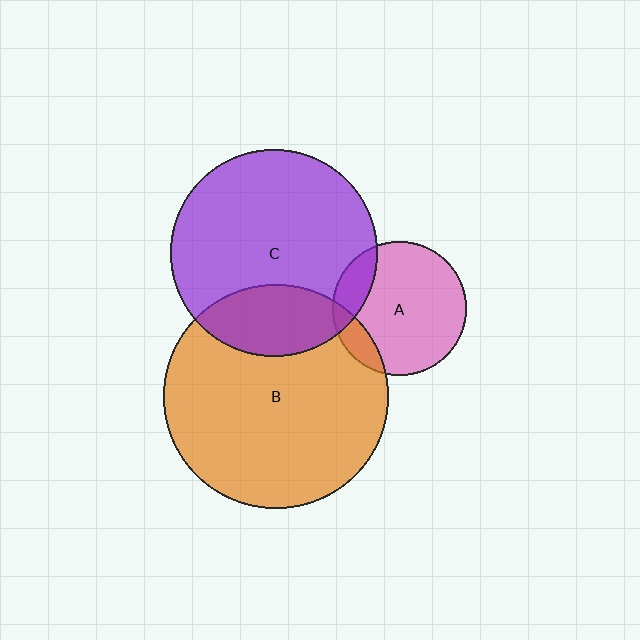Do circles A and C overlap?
Yes.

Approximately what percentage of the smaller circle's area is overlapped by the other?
Approximately 15%.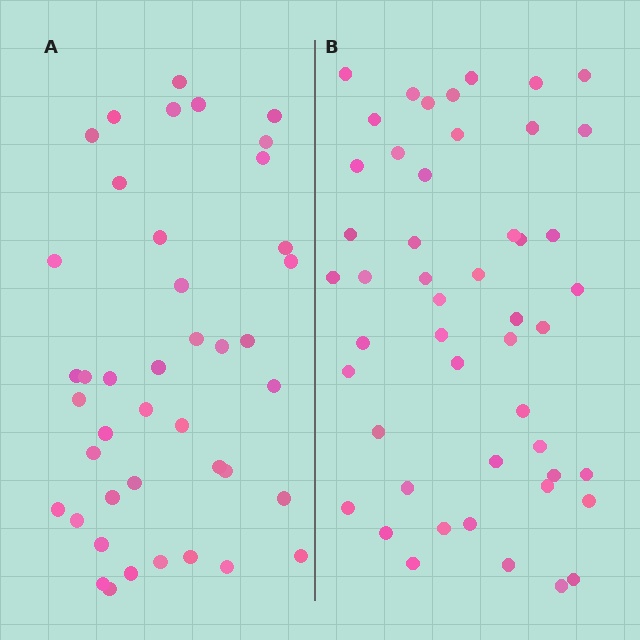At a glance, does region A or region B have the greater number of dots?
Region B (the right region) has more dots.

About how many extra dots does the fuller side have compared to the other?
Region B has roughly 8 or so more dots than region A.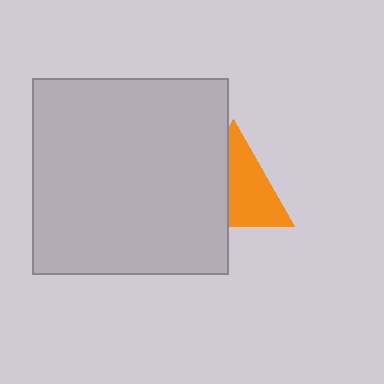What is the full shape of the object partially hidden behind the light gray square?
The partially hidden object is an orange triangle.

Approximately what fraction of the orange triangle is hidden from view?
Roughly 44% of the orange triangle is hidden behind the light gray square.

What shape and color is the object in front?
The object in front is a light gray square.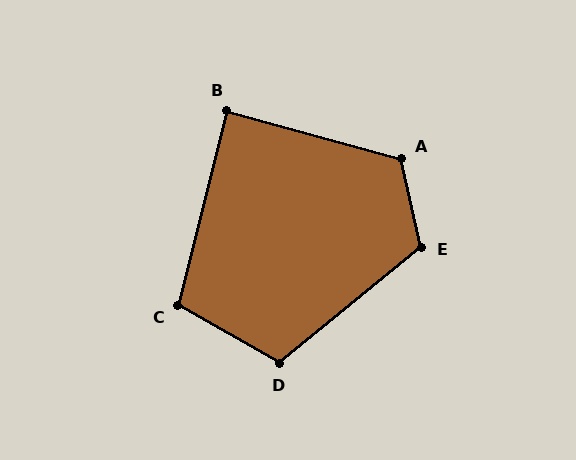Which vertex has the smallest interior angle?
B, at approximately 89 degrees.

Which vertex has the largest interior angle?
A, at approximately 118 degrees.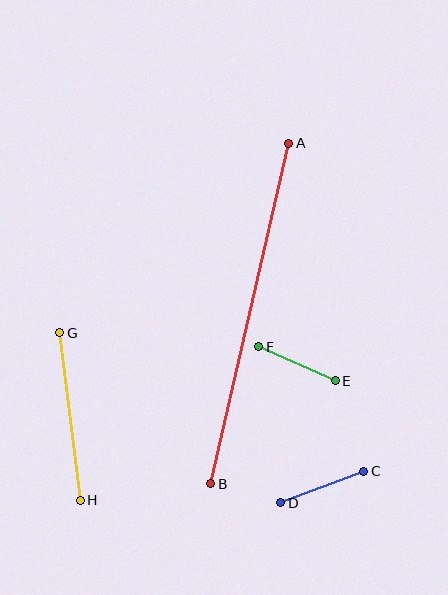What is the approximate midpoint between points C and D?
The midpoint is at approximately (322, 487) pixels.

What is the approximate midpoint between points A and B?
The midpoint is at approximately (250, 314) pixels.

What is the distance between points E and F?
The distance is approximately 84 pixels.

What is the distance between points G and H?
The distance is approximately 169 pixels.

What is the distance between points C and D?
The distance is approximately 89 pixels.